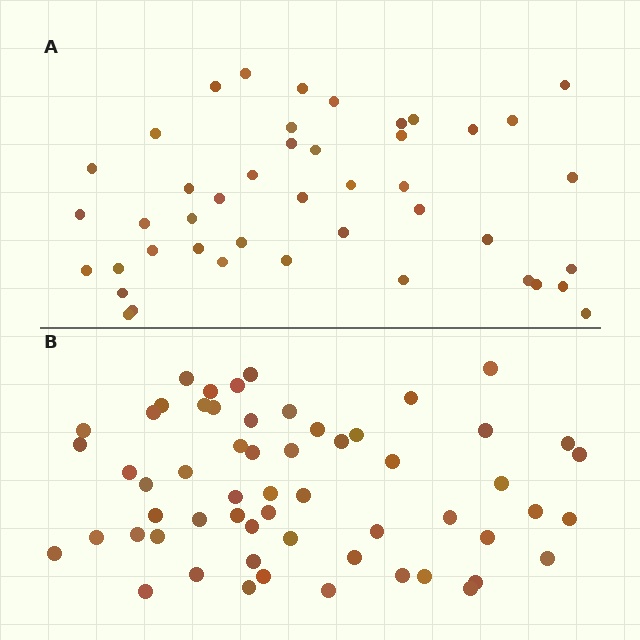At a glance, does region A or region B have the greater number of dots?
Region B (the bottom region) has more dots.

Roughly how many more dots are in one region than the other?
Region B has approximately 15 more dots than region A.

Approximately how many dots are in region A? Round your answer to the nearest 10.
About 40 dots. (The exact count is 44, which rounds to 40.)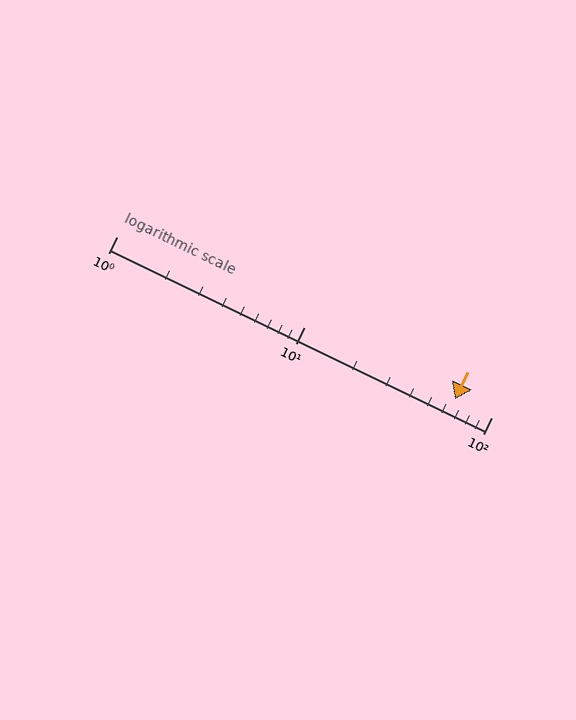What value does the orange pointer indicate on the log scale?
The pointer indicates approximately 64.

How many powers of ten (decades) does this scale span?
The scale spans 2 decades, from 1 to 100.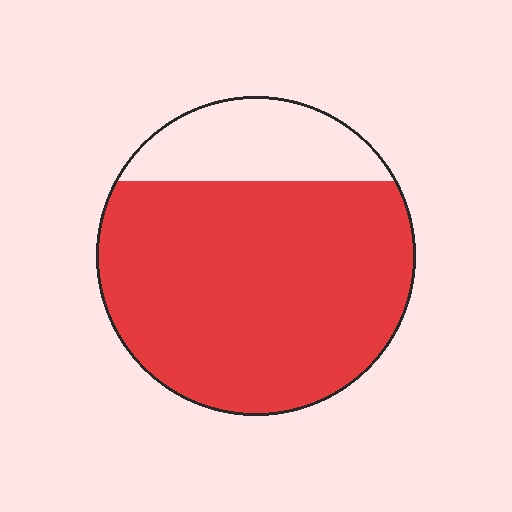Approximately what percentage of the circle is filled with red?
Approximately 80%.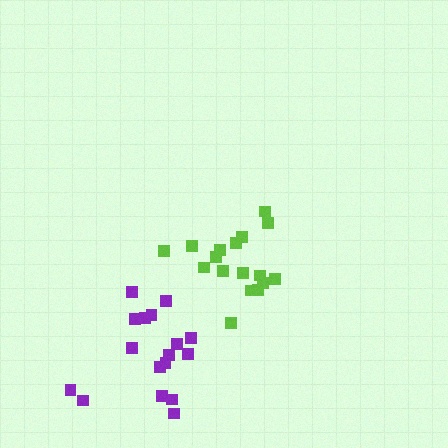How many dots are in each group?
Group 1: 17 dots, Group 2: 17 dots (34 total).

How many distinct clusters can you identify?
There are 2 distinct clusters.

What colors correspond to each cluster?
The clusters are colored: lime, purple.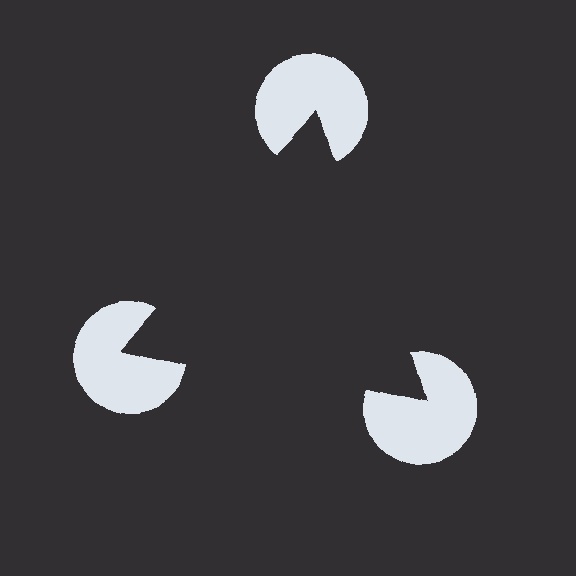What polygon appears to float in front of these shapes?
An illusory triangle — its edges are inferred from the aligned wedge cuts in the pac-man discs, not physically drawn.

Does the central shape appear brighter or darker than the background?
It typically appears slightly darker than the background, even though no actual brightness change is drawn.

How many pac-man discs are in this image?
There are 3 — one at each vertex of the illusory triangle.